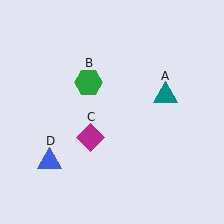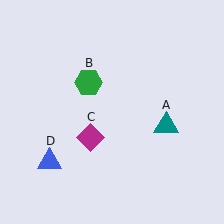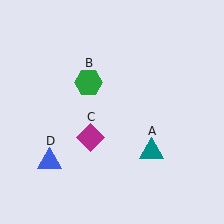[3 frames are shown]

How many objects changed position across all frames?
1 object changed position: teal triangle (object A).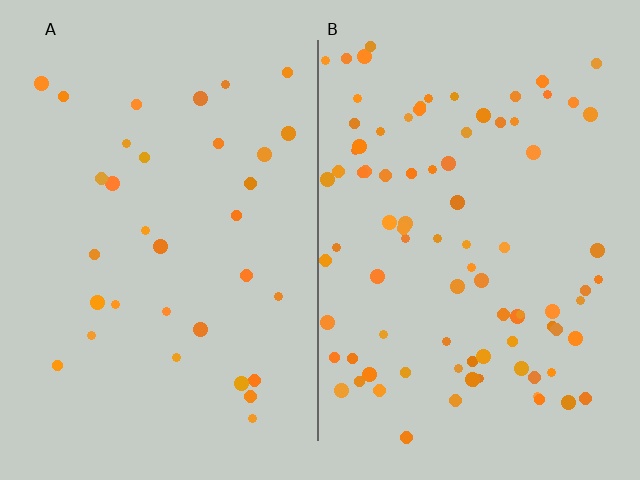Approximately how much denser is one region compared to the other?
Approximately 2.7× — region B over region A.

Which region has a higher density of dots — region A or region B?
B (the right).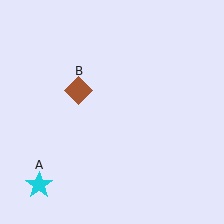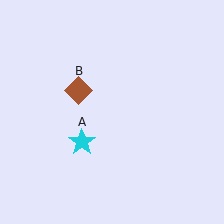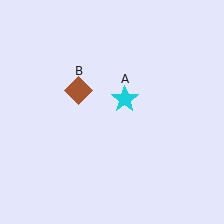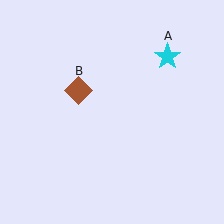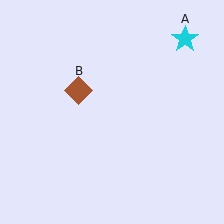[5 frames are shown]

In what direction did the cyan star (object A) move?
The cyan star (object A) moved up and to the right.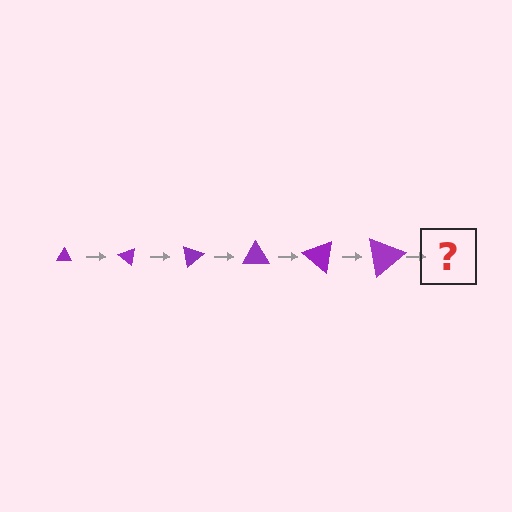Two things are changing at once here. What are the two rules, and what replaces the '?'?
The two rules are that the triangle grows larger each step and it rotates 40 degrees each step. The '?' should be a triangle, larger than the previous one and rotated 240 degrees from the start.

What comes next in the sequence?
The next element should be a triangle, larger than the previous one and rotated 240 degrees from the start.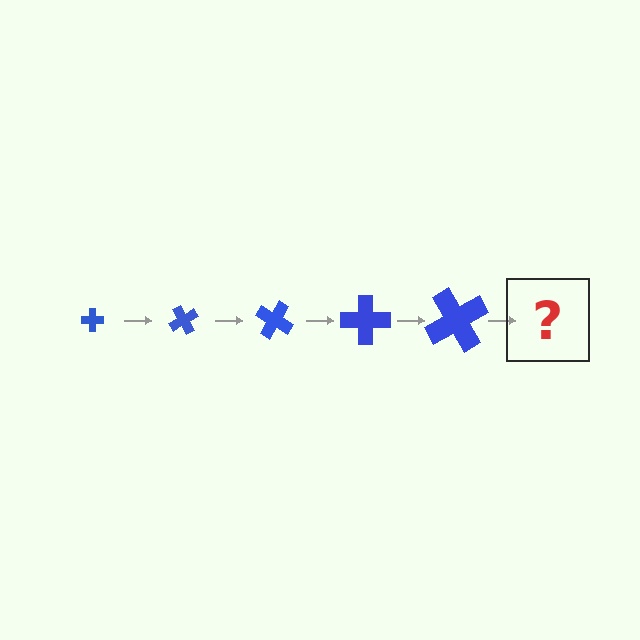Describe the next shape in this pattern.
It should be a cross, larger than the previous one and rotated 300 degrees from the start.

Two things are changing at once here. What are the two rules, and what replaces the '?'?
The two rules are that the cross grows larger each step and it rotates 60 degrees each step. The '?' should be a cross, larger than the previous one and rotated 300 degrees from the start.